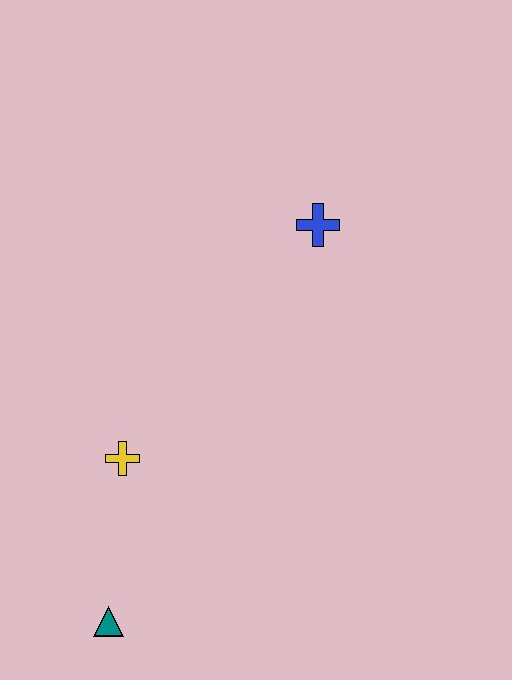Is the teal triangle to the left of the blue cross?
Yes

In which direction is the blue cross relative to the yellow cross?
The blue cross is above the yellow cross.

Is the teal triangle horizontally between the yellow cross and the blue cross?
No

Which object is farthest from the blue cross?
The teal triangle is farthest from the blue cross.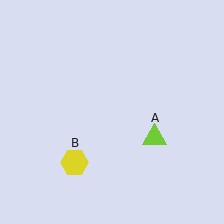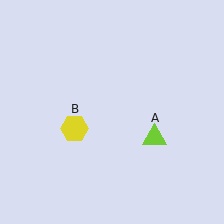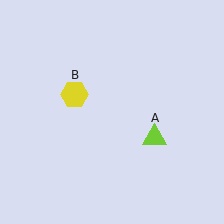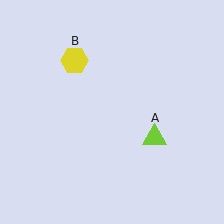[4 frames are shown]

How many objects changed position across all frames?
1 object changed position: yellow hexagon (object B).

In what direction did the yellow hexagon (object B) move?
The yellow hexagon (object B) moved up.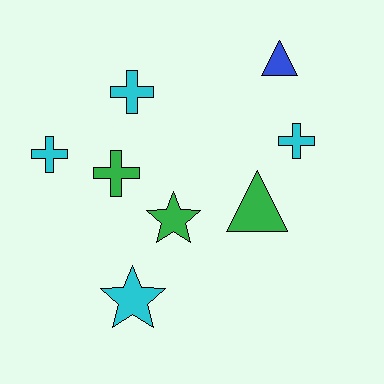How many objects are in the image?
There are 8 objects.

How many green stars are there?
There is 1 green star.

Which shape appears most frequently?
Cross, with 4 objects.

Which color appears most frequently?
Cyan, with 4 objects.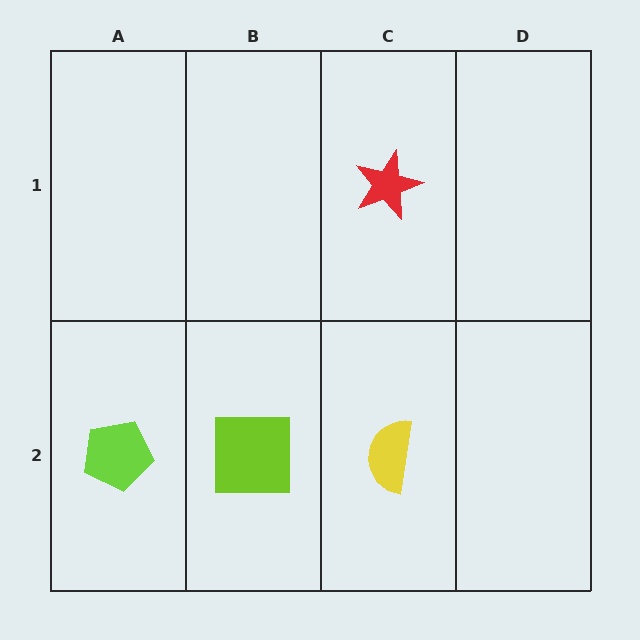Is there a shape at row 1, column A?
No, that cell is empty.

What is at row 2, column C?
A yellow semicircle.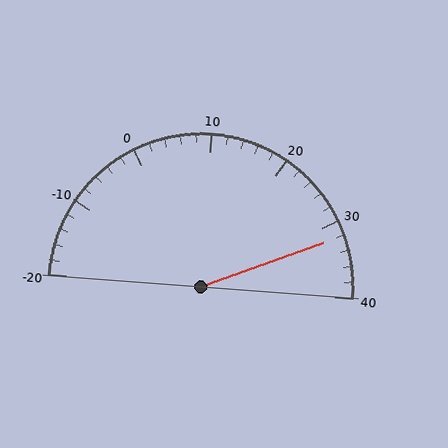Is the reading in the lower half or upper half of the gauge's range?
The reading is in the upper half of the range (-20 to 40).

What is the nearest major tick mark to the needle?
The nearest major tick mark is 30.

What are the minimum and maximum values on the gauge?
The gauge ranges from -20 to 40.